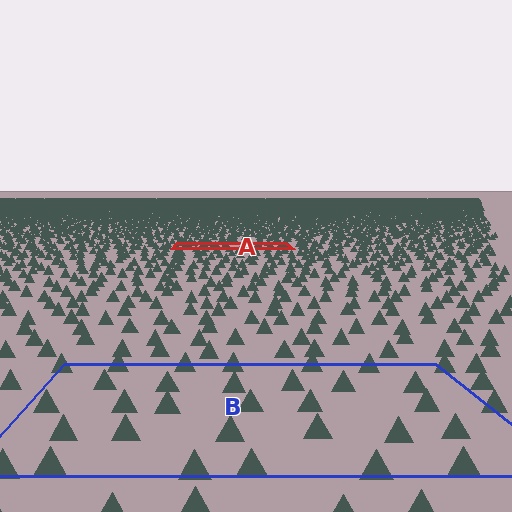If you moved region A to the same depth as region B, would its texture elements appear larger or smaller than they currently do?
They would appear larger. At a closer depth, the same texture elements are projected at a bigger on-screen size.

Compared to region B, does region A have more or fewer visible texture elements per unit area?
Region A has more texture elements per unit area — they are packed more densely because it is farther away.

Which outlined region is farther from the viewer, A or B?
Region A is farther from the viewer — the texture elements inside it appear smaller and more densely packed.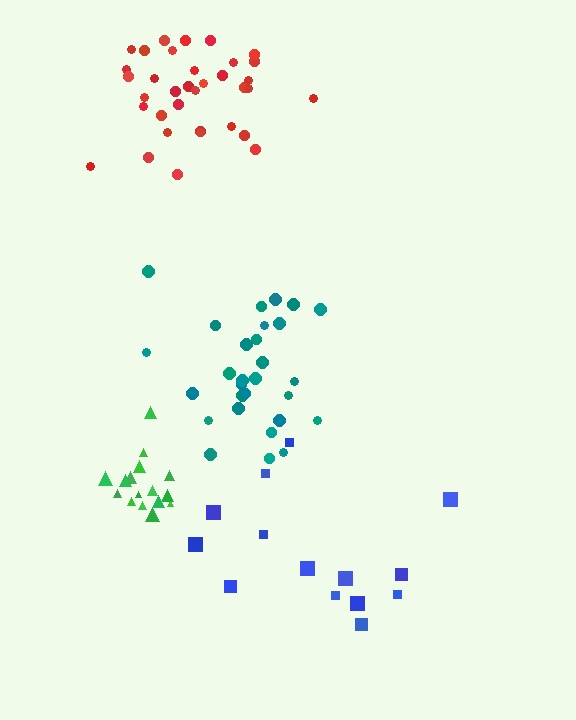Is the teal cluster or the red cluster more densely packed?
Red.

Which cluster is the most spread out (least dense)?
Blue.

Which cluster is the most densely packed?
Green.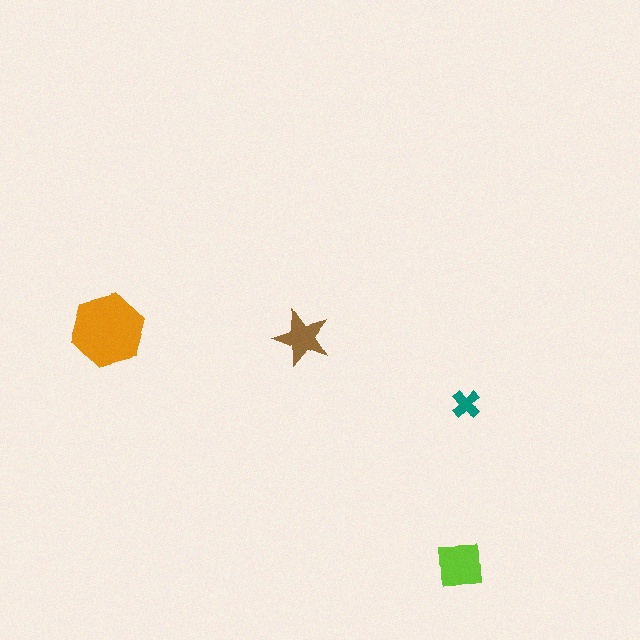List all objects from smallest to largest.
The teal cross, the brown star, the lime square, the orange hexagon.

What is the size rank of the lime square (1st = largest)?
2nd.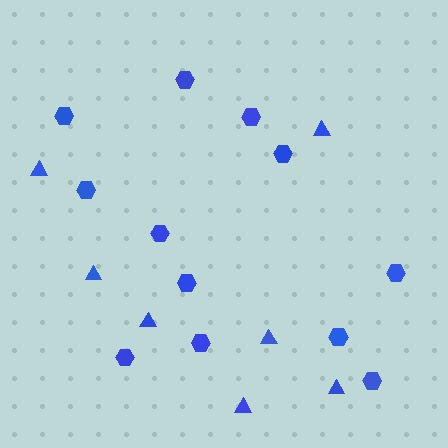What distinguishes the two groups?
There are 2 groups: one group of triangles (7) and one group of hexagons (12).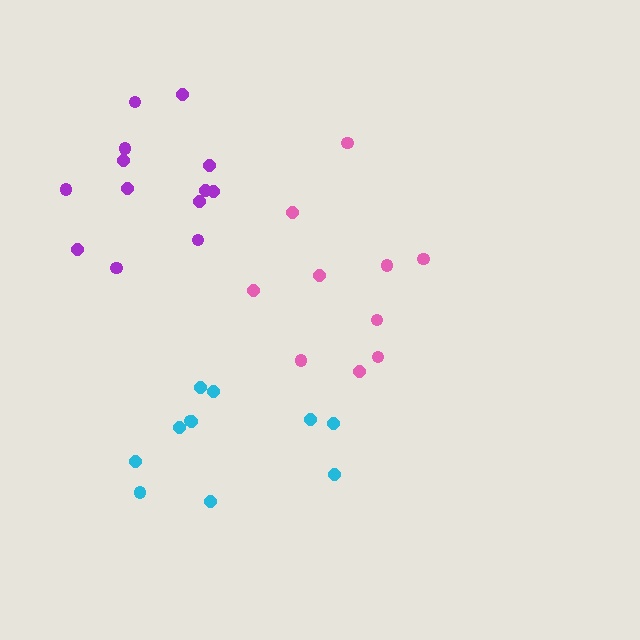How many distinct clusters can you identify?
There are 3 distinct clusters.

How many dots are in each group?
Group 1: 11 dots, Group 2: 10 dots, Group 3: 13 dots (34 total).